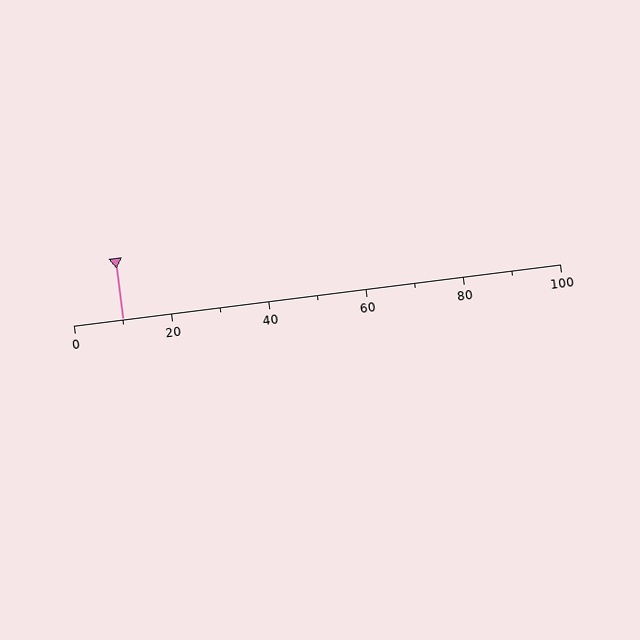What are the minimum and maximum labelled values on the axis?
The axis runs from 0 to 100.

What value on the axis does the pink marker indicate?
The marker indicates approximately 10.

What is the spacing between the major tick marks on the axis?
The major ticks are spaced 20 apart.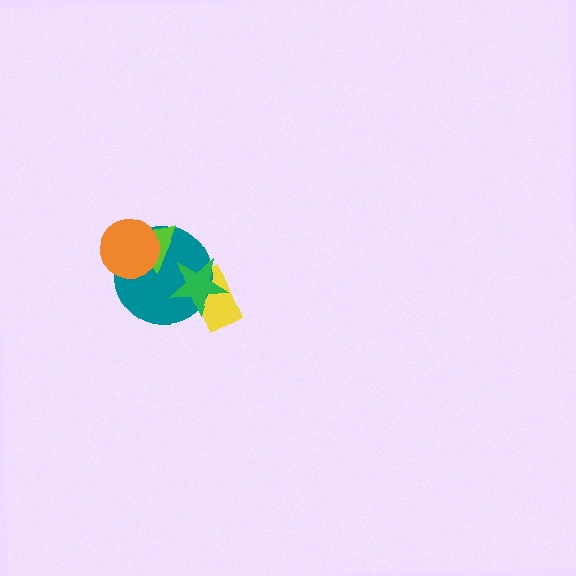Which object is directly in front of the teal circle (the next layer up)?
The lime triangle is directly in front of the teal circle.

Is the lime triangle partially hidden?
Yes, it is partially covered by another shape.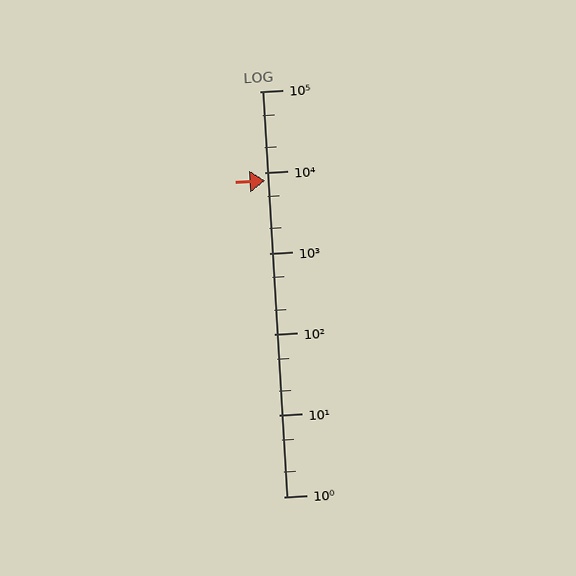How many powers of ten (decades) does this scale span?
The scale spans 5 decades, from 1 to 100000.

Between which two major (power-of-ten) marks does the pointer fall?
The pointer is between 1000 and 10000.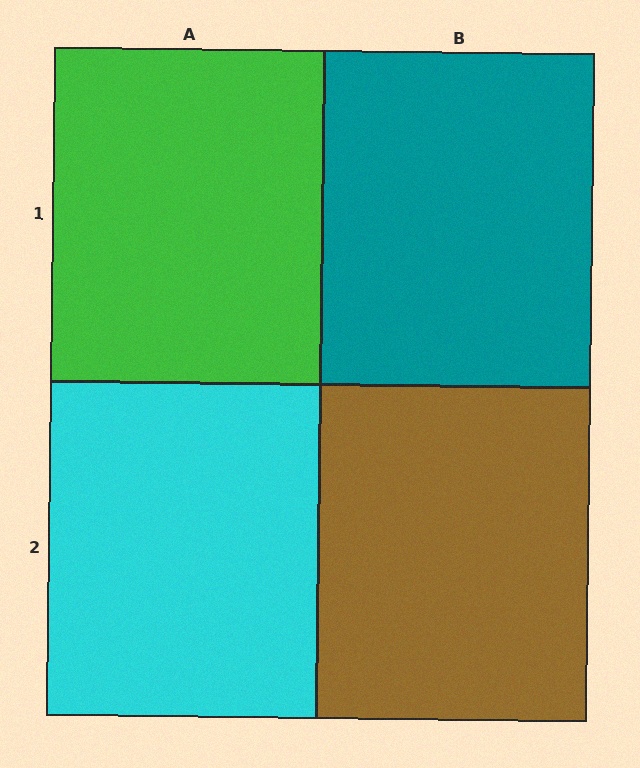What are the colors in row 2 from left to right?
Cyan, brown.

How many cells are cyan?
1 cell is cyan.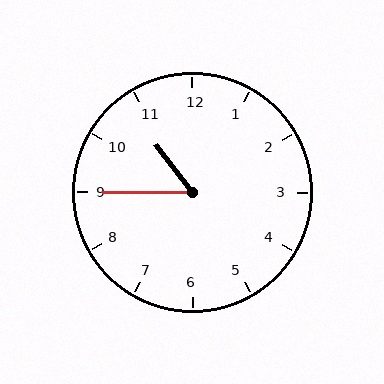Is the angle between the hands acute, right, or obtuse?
It is acute.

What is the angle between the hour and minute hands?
Approximately 52 degrees.